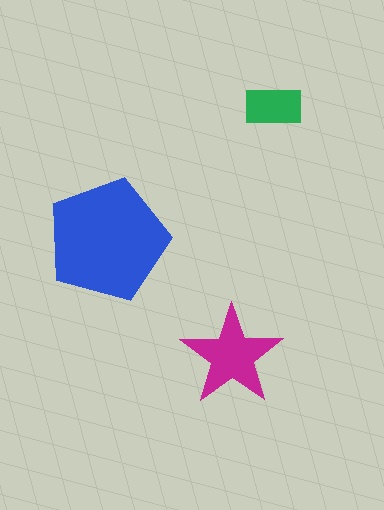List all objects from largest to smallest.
The blue pentagon, the magenta star, the green rectangle.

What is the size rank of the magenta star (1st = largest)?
2nd.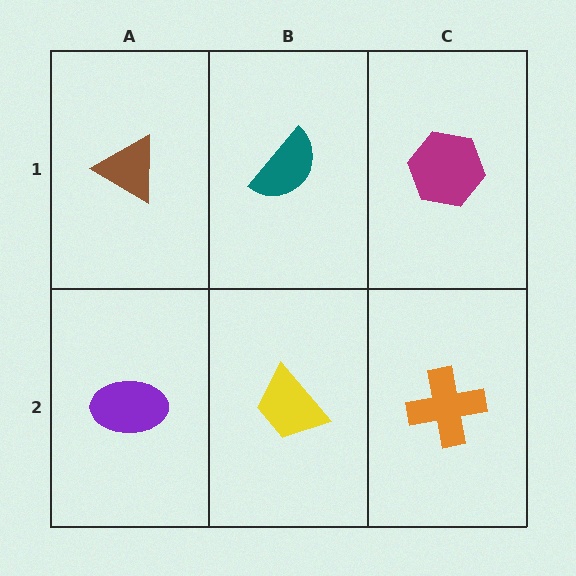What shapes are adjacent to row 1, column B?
A yellow trapezoid (row 2, column B), a brown triangle (row 1, column A), a magenta hexagon (row 1, column C).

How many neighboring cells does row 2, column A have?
2.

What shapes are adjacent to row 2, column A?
A brown triangle (row 1, column A), a yellow trapezoid (row 2, column B).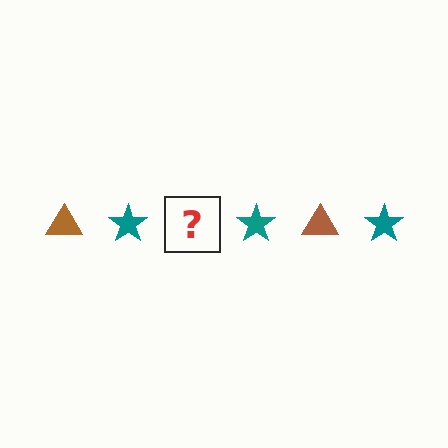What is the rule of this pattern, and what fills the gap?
The rule is that the pattern alternates between brown triangle and teal star. The gap should be filled with a brown triangle.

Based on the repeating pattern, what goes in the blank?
The blank should be a brown triangle.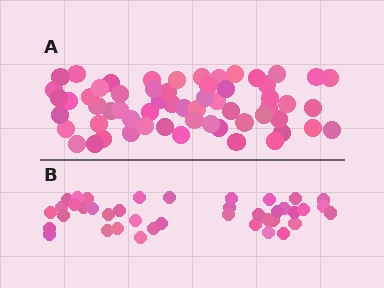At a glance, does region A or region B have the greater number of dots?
Region A (the top region) has more dots.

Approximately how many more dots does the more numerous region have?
Region A has approximately 20 more dots than region B.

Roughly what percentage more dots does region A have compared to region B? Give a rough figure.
About 50% more.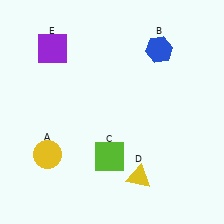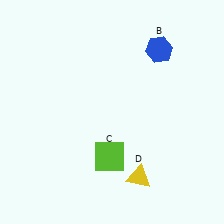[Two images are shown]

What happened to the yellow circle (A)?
The yellow circle (A) was removed in Image 2. It was in the bottom-left area of Image 1.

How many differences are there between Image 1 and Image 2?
There are 2 differences between the two images.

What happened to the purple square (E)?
The purple square (E) was removed in Image 2. It was in the top-left area of Image 1.